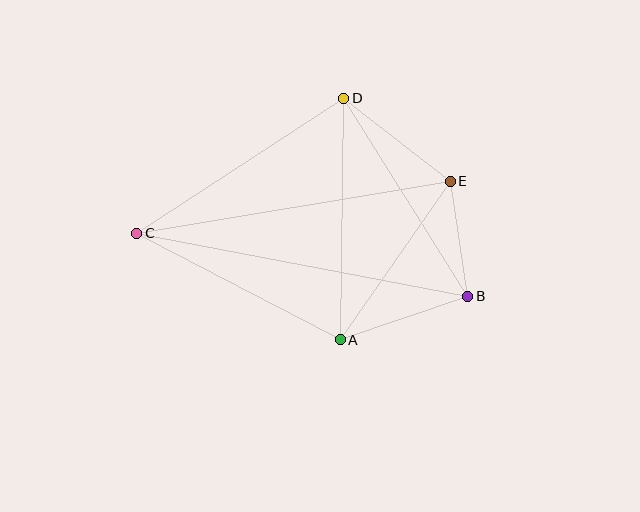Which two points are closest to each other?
Points B and E are closest to each other.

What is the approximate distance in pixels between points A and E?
The distance between A and E is approximately 193 pixels.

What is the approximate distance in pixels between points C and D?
The distance between C and D is approximately 247 pixels.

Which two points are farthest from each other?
Points B and C are farthest from each other.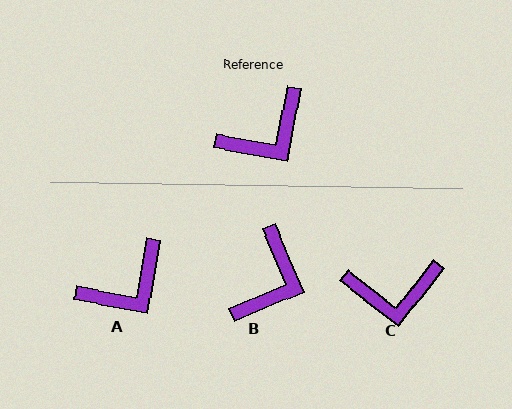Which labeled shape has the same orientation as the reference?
A.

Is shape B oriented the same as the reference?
No, it is off by about 33 degrees.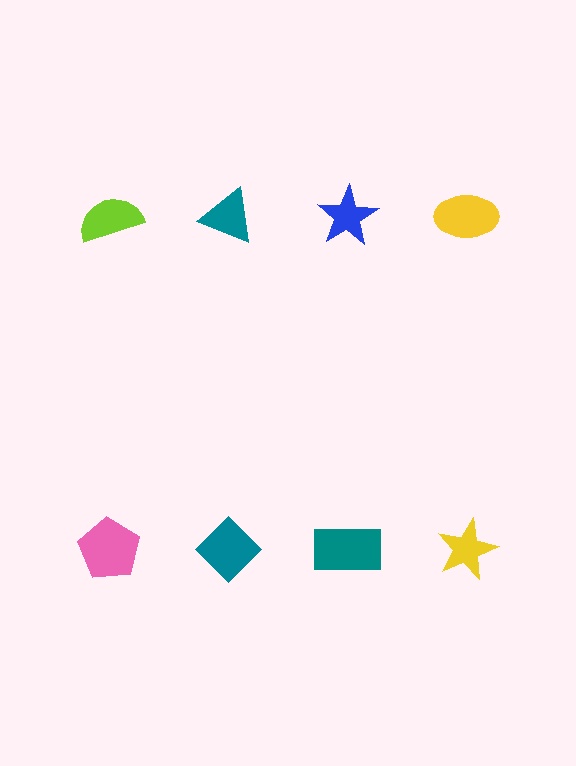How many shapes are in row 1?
4 shapes.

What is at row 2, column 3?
A teal rectangle.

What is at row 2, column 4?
A yellow star.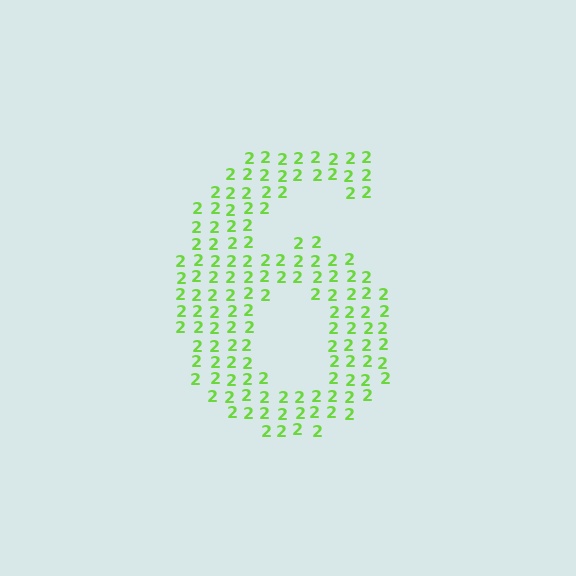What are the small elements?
The small elements are digit 2's.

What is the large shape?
The large shape is the digit 6.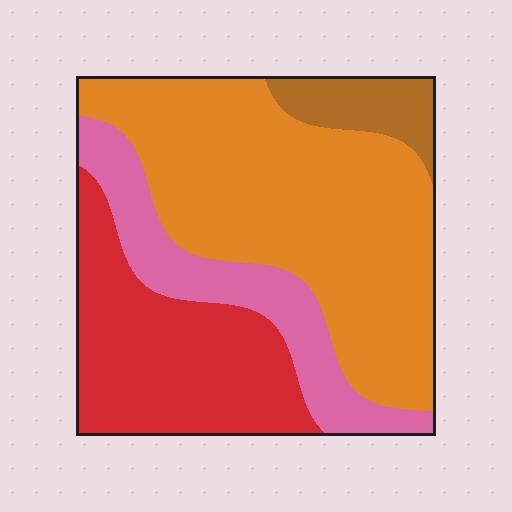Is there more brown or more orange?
Orange.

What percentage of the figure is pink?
Pink covers 18% of the figure.